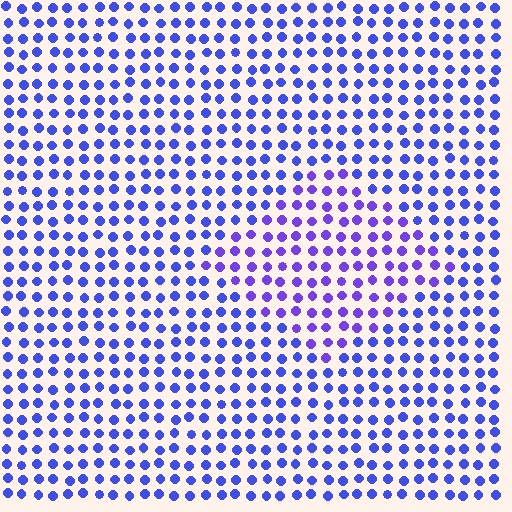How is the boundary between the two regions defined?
The boundary is defined purely by a slight shift in hue (about 25 degrees). Spacing, size, and orientation are identical on both sides.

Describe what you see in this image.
The image is filled with small blue elements in a uniform arrangement. A diamond-shaped region is visible where the elements are tinted to a slightly different hue, forming a subtle color boundary.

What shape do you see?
I see a diamond.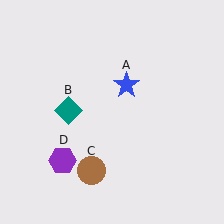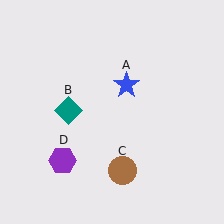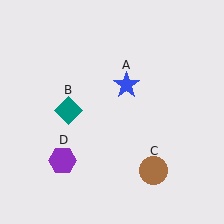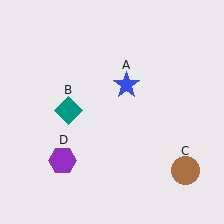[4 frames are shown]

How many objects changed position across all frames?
1 object changed position: brown circle (object C).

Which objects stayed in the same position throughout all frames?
Blue star (object A) and teal diamond (object B) and purple hexagon (object D) remained stationary.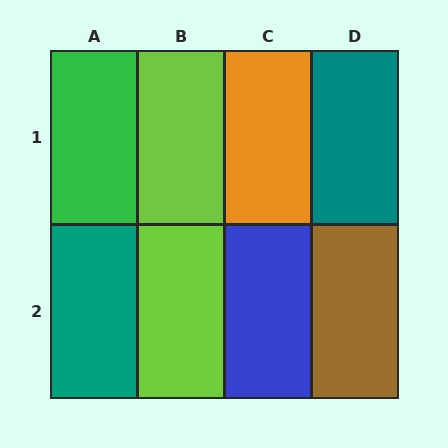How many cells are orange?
1 cell is orange.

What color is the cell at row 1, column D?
Teal.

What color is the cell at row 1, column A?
Green.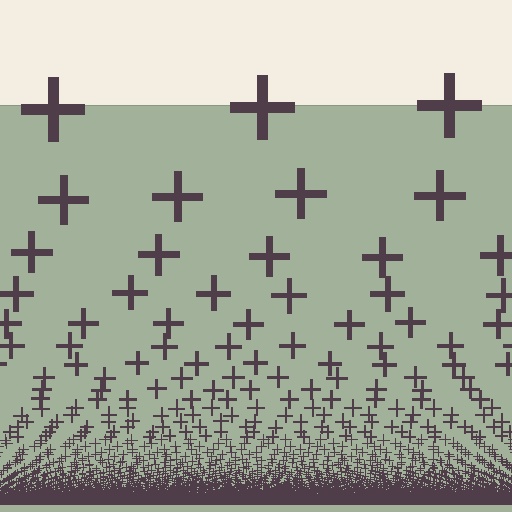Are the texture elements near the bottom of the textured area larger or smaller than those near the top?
Smaller. The gradient is inverted — elements near the bottom are smaller and denser.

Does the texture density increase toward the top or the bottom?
Density increases toward the bottom.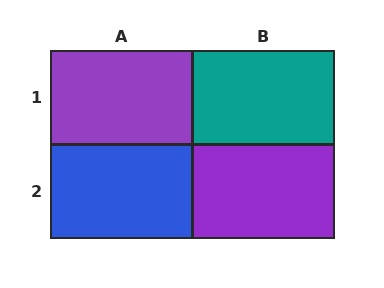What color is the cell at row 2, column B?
Purple.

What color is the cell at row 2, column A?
Blue.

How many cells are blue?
1 cell is blue.